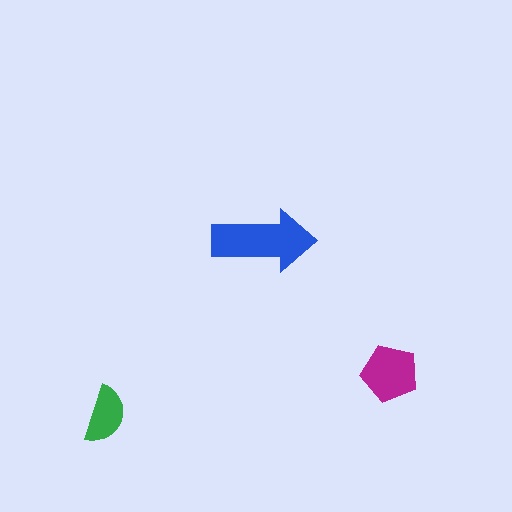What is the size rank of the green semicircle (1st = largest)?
3rd.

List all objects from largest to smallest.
The blue arrow, the magenta pentagon, the green semicircle.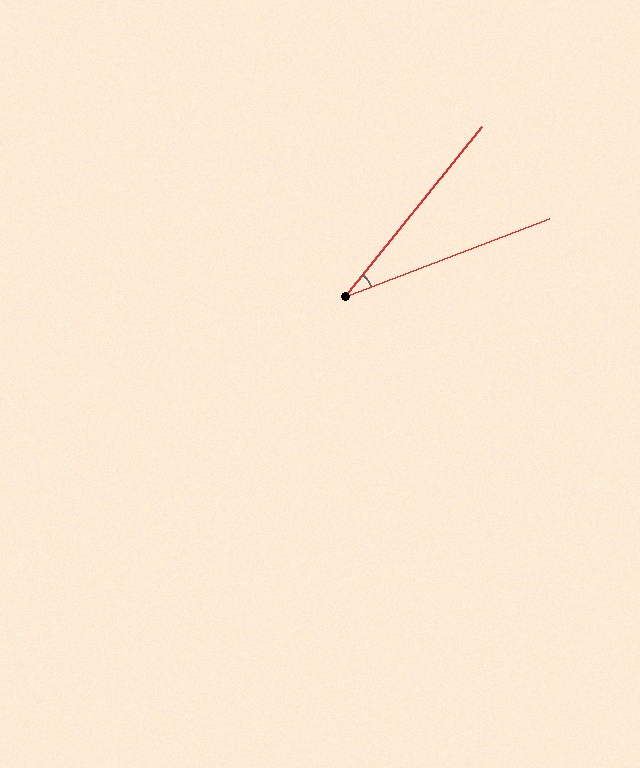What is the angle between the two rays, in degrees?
Approximately 30 degrees.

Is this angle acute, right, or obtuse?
It is acute.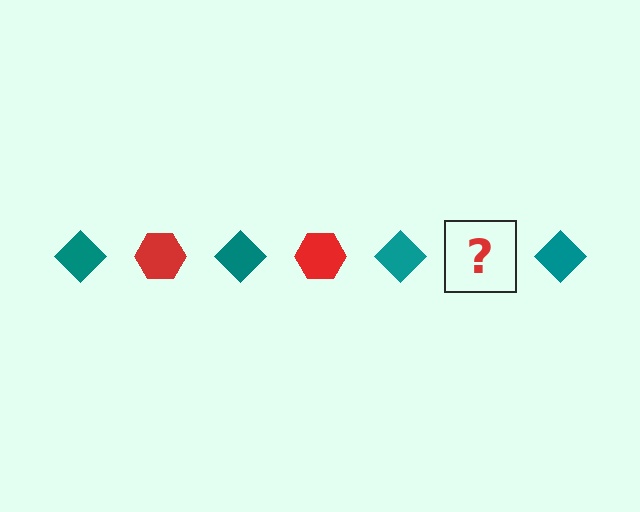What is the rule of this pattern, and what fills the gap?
The rule is that the pattern alternates between teal diamond and red hexagon. The gap should be filled with a red hexagon.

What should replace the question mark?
The question mark should be replaced with a red hexagon.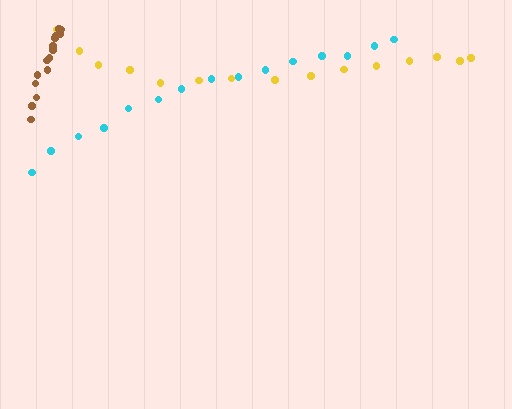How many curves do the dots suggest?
There are 3 distinct paths.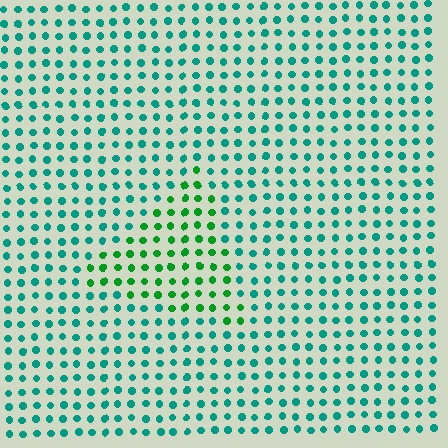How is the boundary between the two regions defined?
The boundary is defined purely by a slight shift in hue (about 39 degrees). Spacing, size, and orientation are identical on both sides.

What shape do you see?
I see a triangle.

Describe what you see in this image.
The image is filled with small teal elements in a uniform arrangement. A triangle-shaped region is visible where the elements are tinted to a slightly different hue, forming a subtle color boundary.